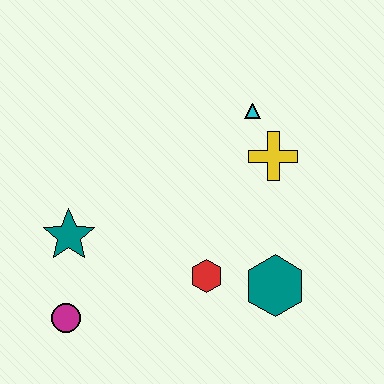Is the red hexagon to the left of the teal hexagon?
Yes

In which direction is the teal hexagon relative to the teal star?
The teal hexagon is to the right of the teal star.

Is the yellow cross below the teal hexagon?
No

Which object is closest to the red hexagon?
The teal hexagon is closest to the red hexagon.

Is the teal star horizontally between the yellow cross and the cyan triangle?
No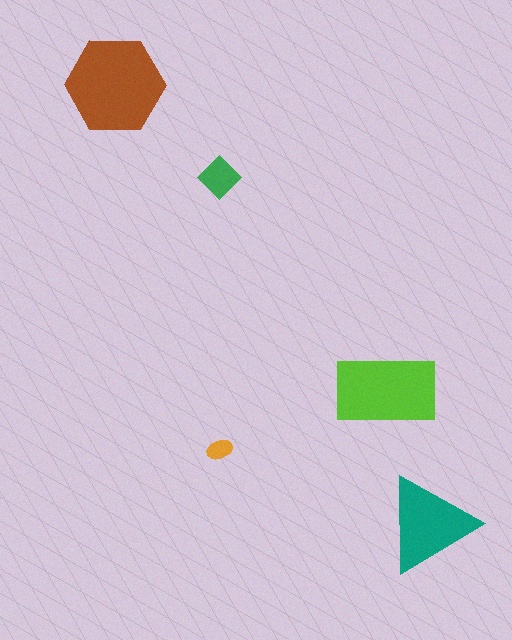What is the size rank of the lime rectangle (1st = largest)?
2nd.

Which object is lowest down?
The teal triangle is bottommost.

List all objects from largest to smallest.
The brown hexagon, the lime rectangle, the teal triangle, the green diamond, the orange ellipse.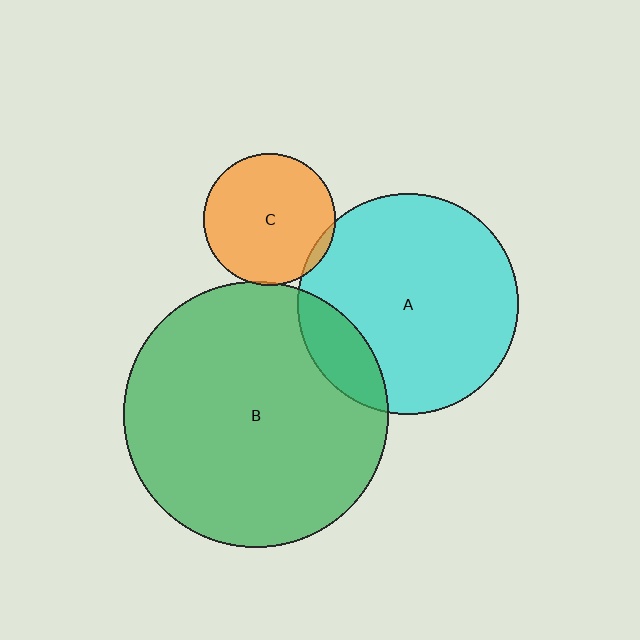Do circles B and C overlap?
Yes.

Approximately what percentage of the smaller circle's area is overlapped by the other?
Approximately 5%.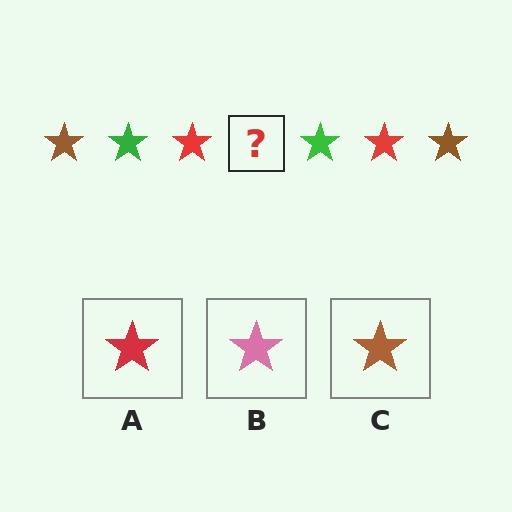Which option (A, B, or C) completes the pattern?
C.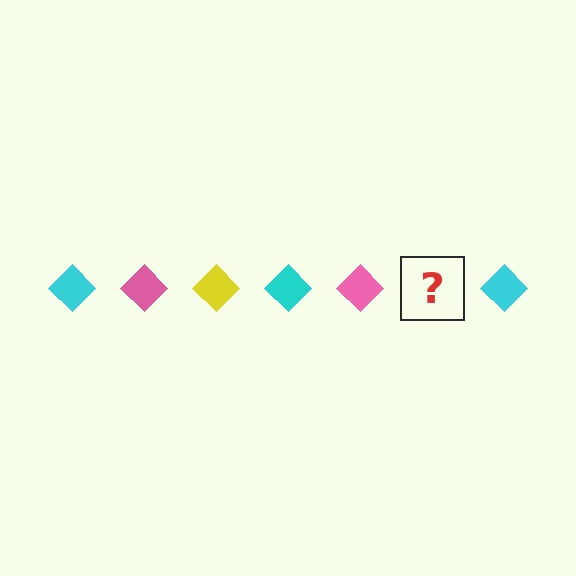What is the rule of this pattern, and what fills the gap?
The rule is that the pattern cycles through cyan, pink, yellow diamonds. The gap should be filled with a yellow diamond.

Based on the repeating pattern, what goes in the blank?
The blank should be a yellow diamond.